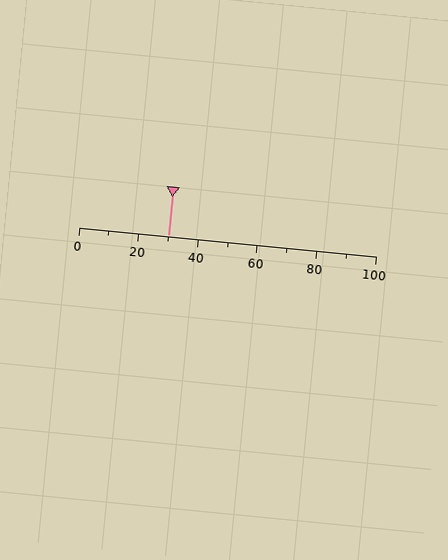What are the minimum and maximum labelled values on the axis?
The axis runs from 0 to 100.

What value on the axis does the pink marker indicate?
The marker indicates approximately 30.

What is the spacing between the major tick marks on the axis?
The major ticks are spaced 20 apart.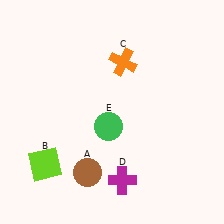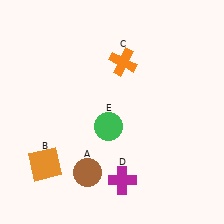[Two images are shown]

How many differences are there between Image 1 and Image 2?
There is 1 difference between the two images.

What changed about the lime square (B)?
In Image 1, B is lime. In Image 2, it changed to orange.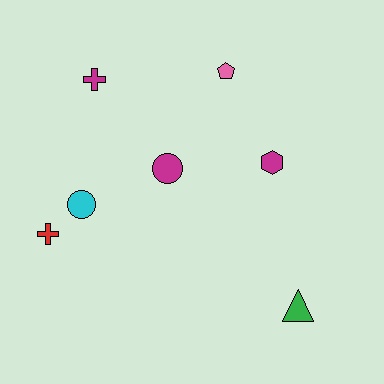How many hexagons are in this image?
There is 1 hexagon.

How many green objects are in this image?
There is 1 green object.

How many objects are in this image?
There are 7 objects.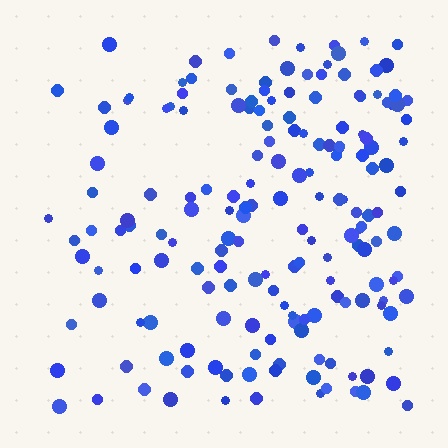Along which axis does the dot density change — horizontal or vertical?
Horizontal.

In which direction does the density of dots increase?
From left to right, with the right side densest.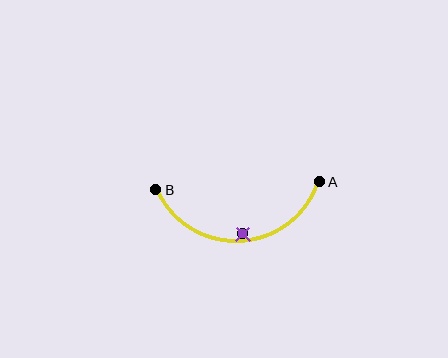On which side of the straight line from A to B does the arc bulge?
The arc bulges below the straight line connecting A and B.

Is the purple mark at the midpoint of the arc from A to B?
No — the purple mark does not lie on the arc at all. It sits slightly inside the curve.